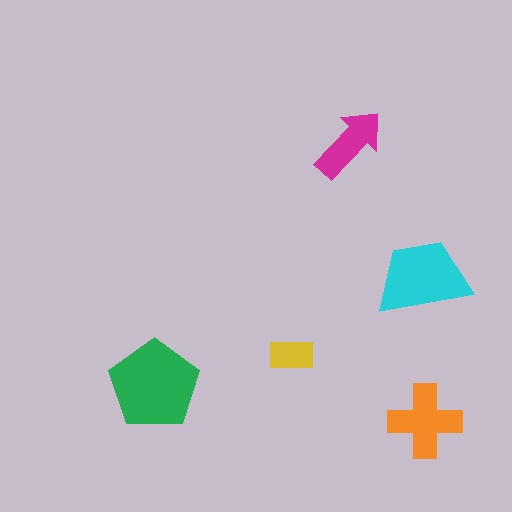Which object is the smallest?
The yellow rectangle.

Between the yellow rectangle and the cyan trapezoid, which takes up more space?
The cyan trapezoid.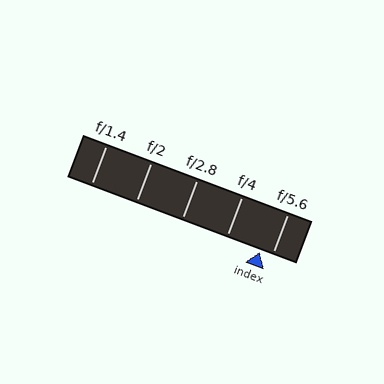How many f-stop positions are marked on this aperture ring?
There are 5 f-stop positions marked.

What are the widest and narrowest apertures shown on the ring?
The widest aperture shown is f/1.4 and the narrowest is f/5.6.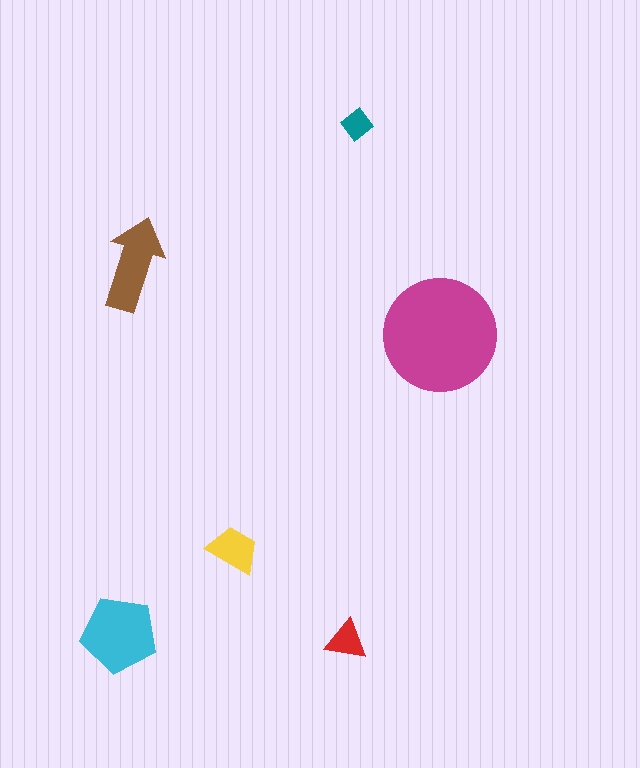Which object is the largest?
The magenta circle.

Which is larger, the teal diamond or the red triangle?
The red triangle.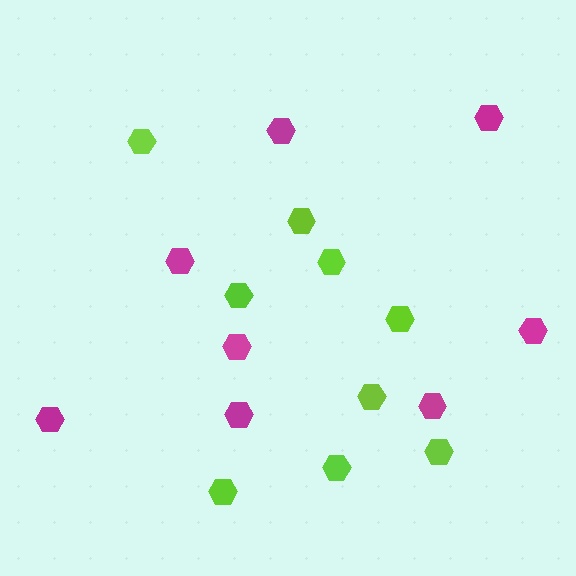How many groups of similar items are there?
There are 2 groups: one group of lime hexagons (9) and one group of magenta hexagons (8).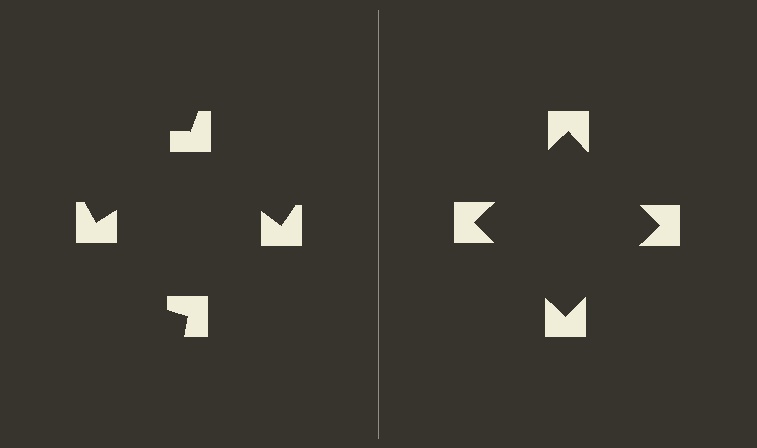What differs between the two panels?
The notched squares are positioned identically on both sides; only the wedge orientations differ. On the right they align to a square; on the left they are misaligned.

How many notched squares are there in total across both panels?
8 — 4 on each side.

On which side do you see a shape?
An illusory square appears on the right side. On the left side the wedge cuts are rotated, so no coherent shape forms.